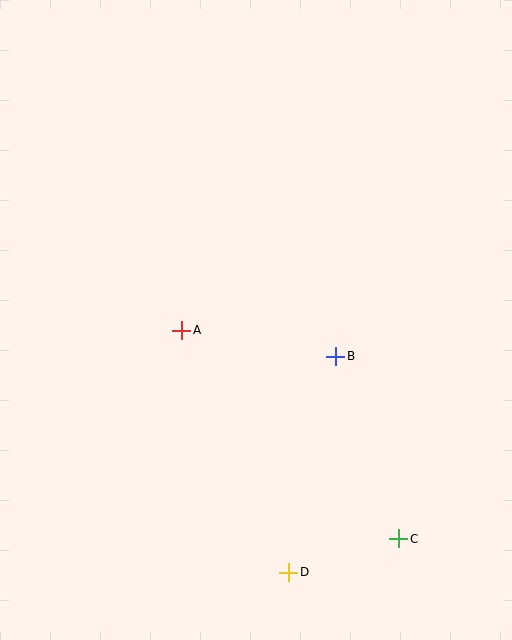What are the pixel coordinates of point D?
Point D is at (289, 572).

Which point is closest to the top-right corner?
Point B is closest to the top-right corner.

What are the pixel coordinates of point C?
Point C is at (399, 539).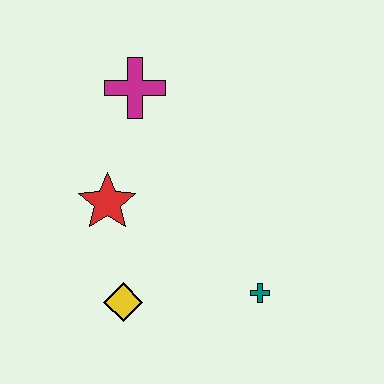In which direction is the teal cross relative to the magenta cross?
The teal cross is below the magenta cross.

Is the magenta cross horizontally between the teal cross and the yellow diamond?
Yes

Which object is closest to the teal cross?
The yellow diamond is closest to the teal cross.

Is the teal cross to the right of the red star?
Yes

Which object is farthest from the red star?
The teal cross is farthest from the red star.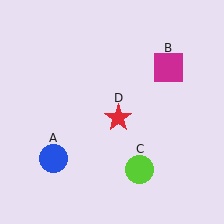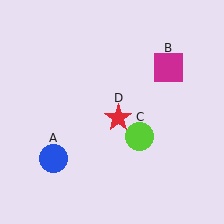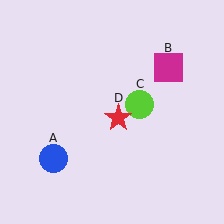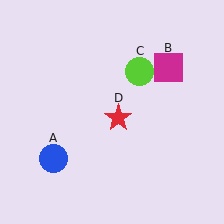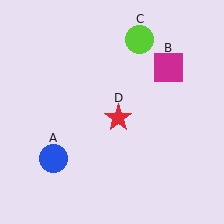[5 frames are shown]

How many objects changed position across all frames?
1 object changed position: lime circle (object C).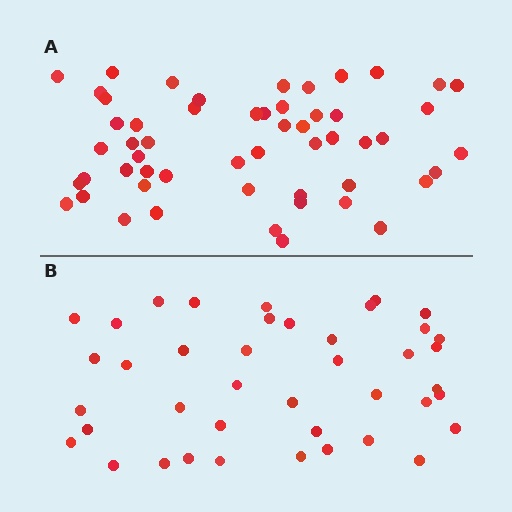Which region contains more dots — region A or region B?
Region A (the top region) has more dots.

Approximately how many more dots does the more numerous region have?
Region A has approximately 15 more dots than region B.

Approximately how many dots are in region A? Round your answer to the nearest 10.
About 50 dots. (The exact count is 54, which rounds to 50.)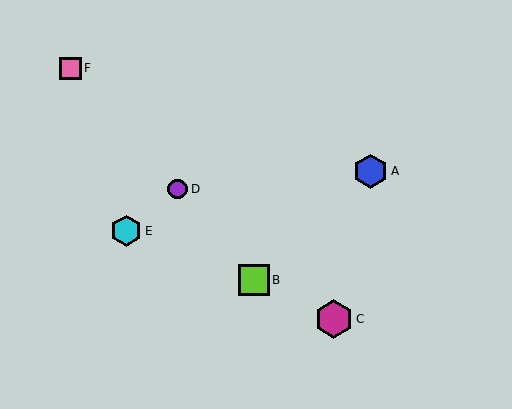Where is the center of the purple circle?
The center of the purple circle is at (178, 189).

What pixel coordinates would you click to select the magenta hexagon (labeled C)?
Click at (334, 319) to select the magenta hexagon C.